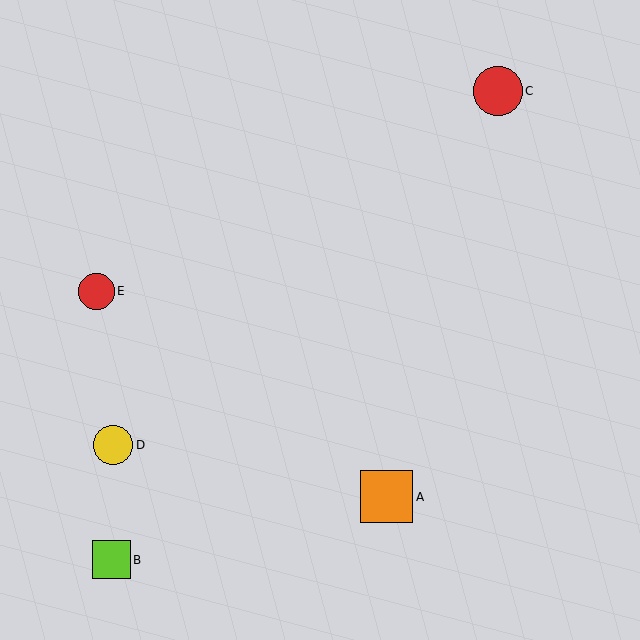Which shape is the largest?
The orange square (labeled A) is the largest.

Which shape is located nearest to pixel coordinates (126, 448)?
The yellow circle (labeled D) at (113, 445) is nearest to that location.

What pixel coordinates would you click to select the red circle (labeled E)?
Click at (96, 291) to select the red circle E.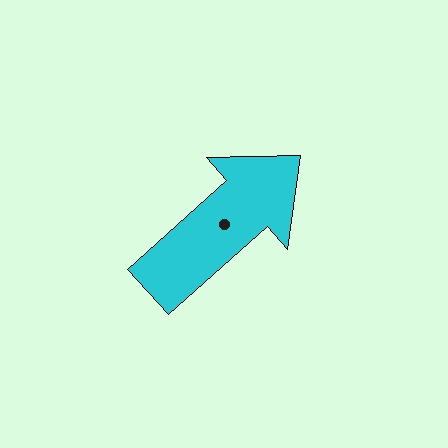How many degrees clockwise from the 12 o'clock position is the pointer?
Approximately 48 degrees.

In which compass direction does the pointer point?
Northeast.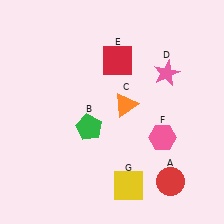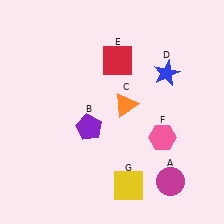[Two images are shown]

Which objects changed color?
A changed from red to magenta. B changed from green to purple. D changed from pink to blue.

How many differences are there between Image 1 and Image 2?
There are 3 differences between the two images.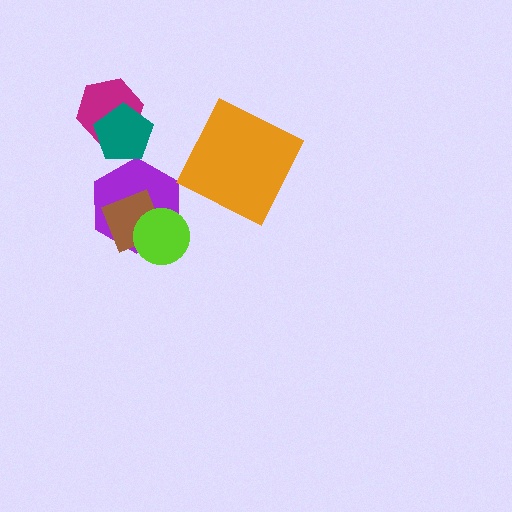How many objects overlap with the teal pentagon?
1 object overlaps with the teal pentagon.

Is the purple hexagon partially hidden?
Yes, it is partially covered by another shape.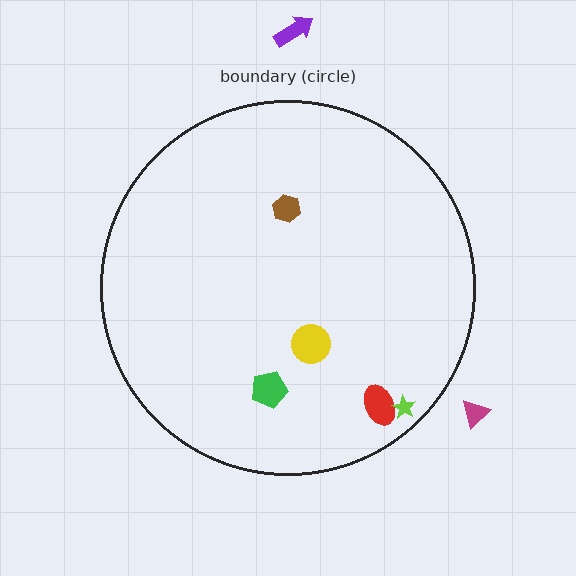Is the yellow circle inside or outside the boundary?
Inside.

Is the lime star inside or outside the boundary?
Inside.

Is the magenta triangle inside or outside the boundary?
Outside.